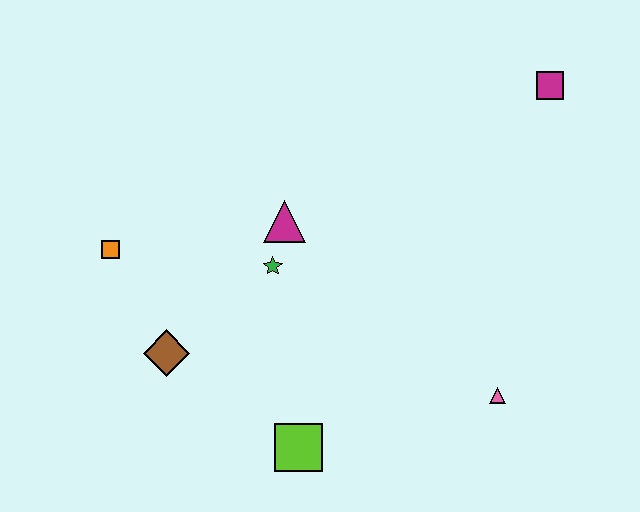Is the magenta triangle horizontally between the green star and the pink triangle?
Yes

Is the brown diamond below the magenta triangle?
Yes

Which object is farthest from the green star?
The magenta square is farthest from the green star.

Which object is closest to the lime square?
The brown diamond is closest to the lime square.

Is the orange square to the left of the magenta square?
Yes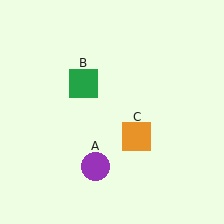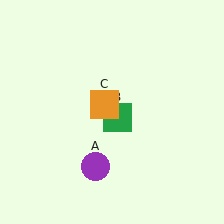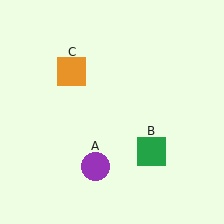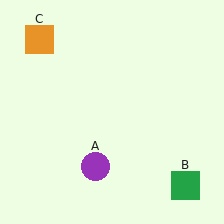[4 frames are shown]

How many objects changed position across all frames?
2 objects changed position: green square (object B), orange square (object C).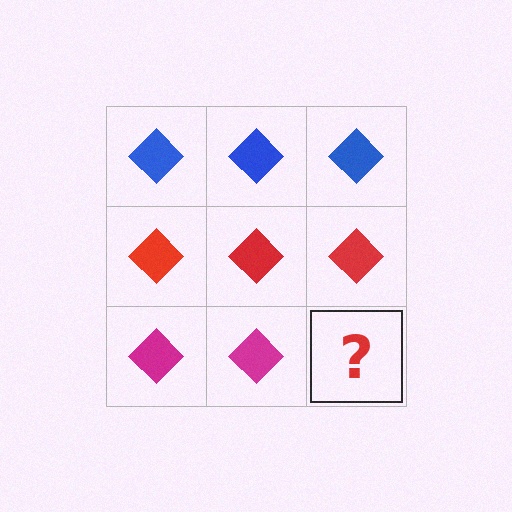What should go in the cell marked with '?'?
The missing cell should contain a magenta diamond.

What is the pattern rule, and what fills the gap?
The rule is that each row has a consistent color. The gap should be filled with a magenta diamond.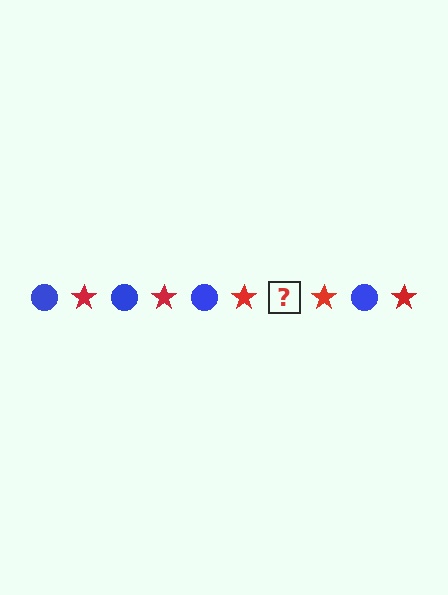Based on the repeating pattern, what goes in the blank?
The blank should be a blue circle.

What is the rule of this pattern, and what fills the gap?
The rule is that the pattern alternates between blue circle and red star. The gap should be filled with a blue circle.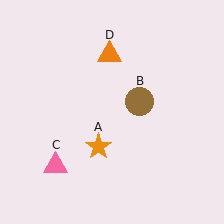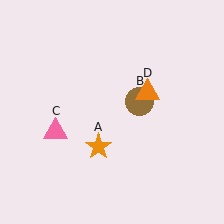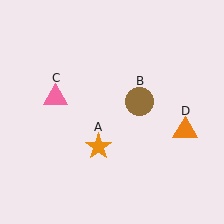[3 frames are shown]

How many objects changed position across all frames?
2 objects changed position: pink triangle (object C), orange triangle (object D).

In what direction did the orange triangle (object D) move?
The orange triangle (object D) moved down and to the right.